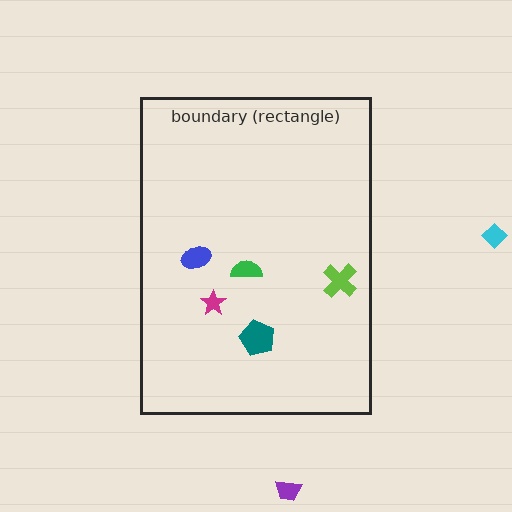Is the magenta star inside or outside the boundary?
Inside.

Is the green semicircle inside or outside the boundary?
Inside.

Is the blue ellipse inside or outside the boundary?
Inside.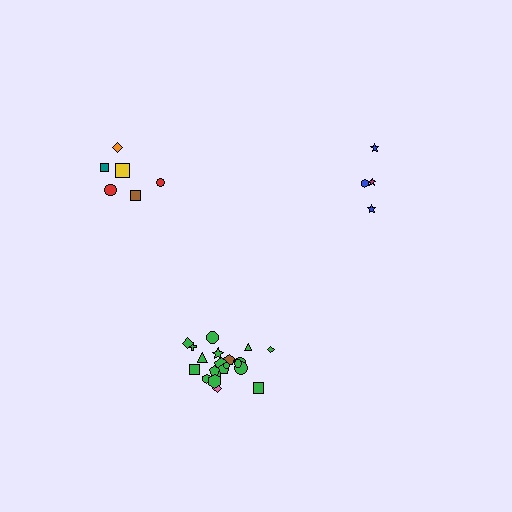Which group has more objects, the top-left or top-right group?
The top-left group.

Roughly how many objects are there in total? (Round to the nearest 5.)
Roughly 35 objects in total.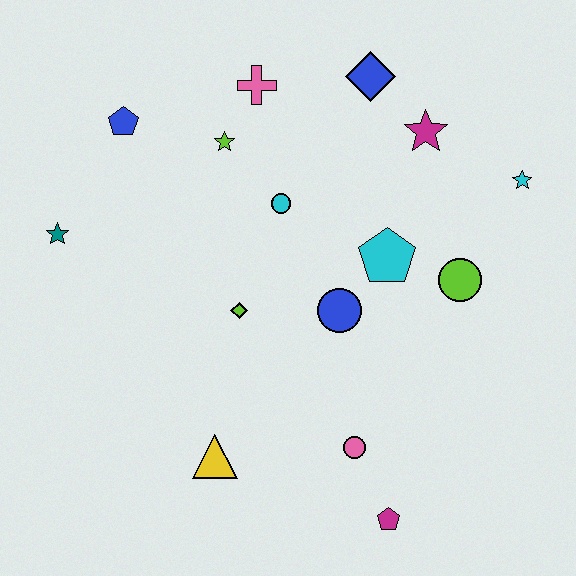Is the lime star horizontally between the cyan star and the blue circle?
No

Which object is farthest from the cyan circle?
The magenta pentagon is farthest from the cyan circle.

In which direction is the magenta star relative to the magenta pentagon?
The magenta star is above the magenta pentagon.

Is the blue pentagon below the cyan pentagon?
No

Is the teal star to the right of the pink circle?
No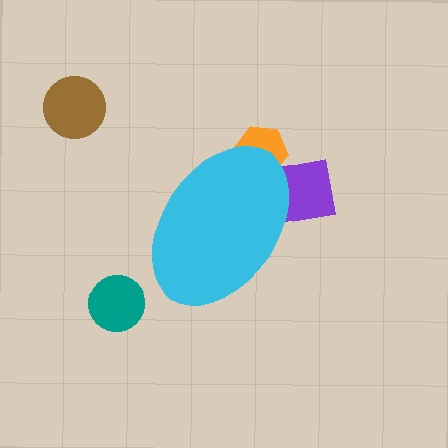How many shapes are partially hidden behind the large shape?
2 shapes are partially hidden.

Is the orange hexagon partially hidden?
Yes, the orange hexagon is partially hidden behind the cyan ellipse.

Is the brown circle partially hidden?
No, the brown circle is fully visible.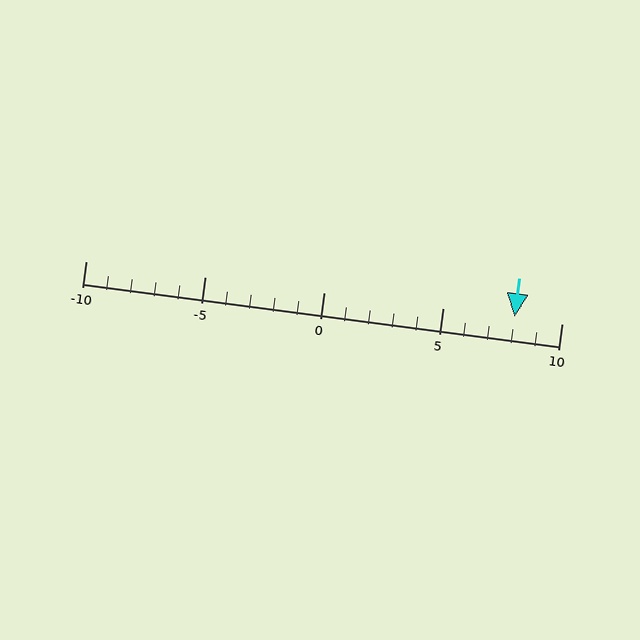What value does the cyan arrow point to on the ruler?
The cyan arrow points to approximately 8.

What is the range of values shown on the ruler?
The ruler shows values from -10 to 10.